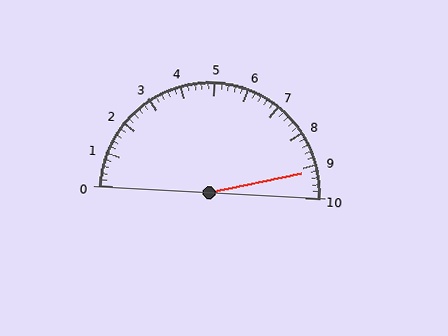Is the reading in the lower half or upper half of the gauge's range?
The reading is in the upper half of the range (0 to 10).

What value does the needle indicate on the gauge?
The needle indicates approximately 9.2.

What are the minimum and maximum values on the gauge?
The gauge ranges from 0 to 10.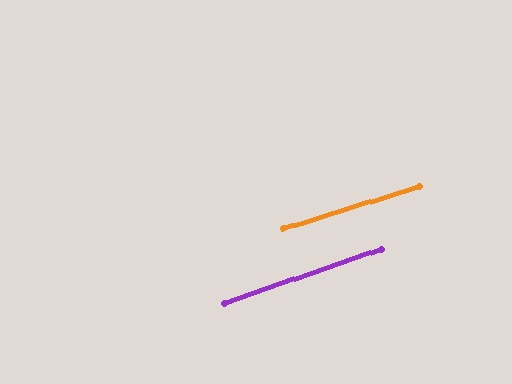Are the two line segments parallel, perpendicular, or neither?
Parallel — their directions differ by only 2.0°.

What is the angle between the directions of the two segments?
Approximately 2 degrees.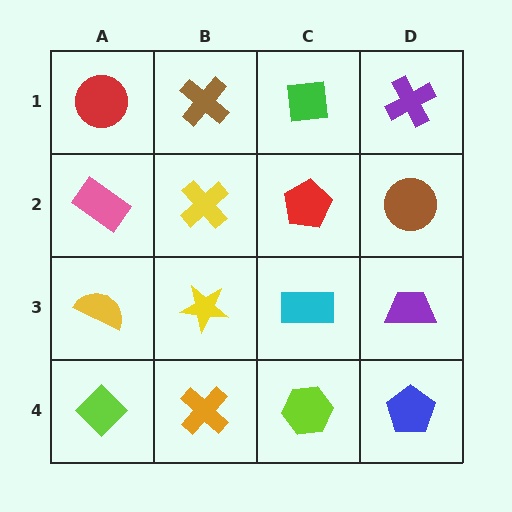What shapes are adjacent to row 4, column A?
A yellow semicircle (row 3, column A), an orange cross (row 4, column B).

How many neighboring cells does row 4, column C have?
3.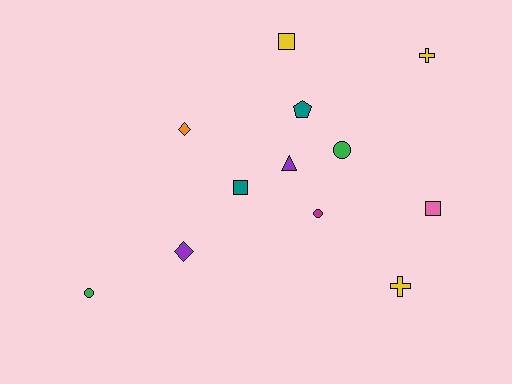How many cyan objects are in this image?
There are no cyan objects.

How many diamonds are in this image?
There are 2 diamonds.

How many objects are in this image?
There are 12 objects.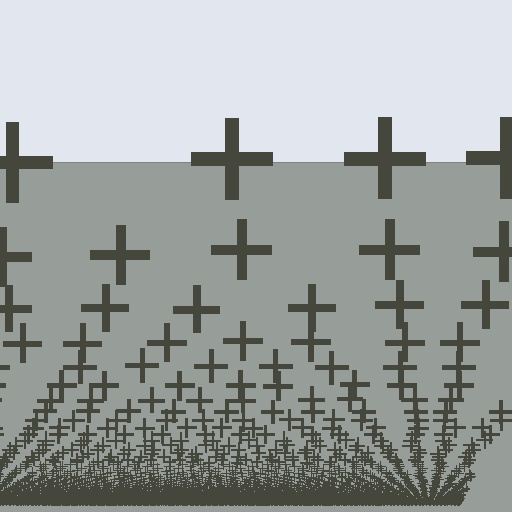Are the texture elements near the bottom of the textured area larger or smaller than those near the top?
Smaller. The gradient is inverted — elements near the bottom are smaller and denser.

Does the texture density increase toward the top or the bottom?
Density increases toward the bottom.